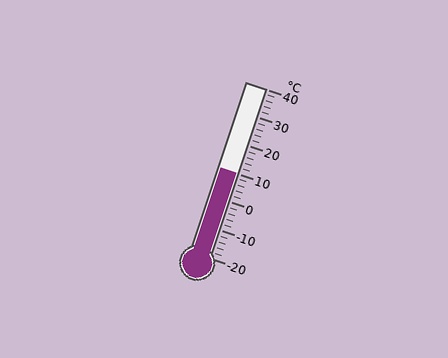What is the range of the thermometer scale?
The thermometer scale ranges from -20°C to 40°C.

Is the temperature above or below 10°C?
The temperature is at 10°C.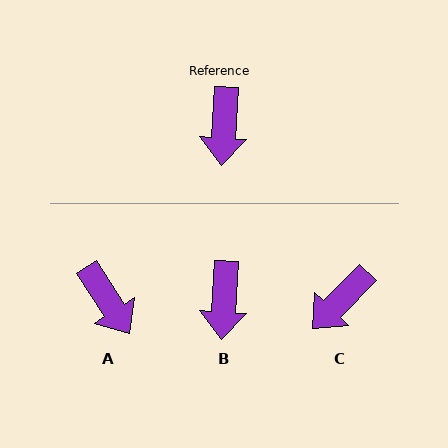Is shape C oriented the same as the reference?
No, it is off by about 41 degrees.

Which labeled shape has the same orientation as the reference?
B.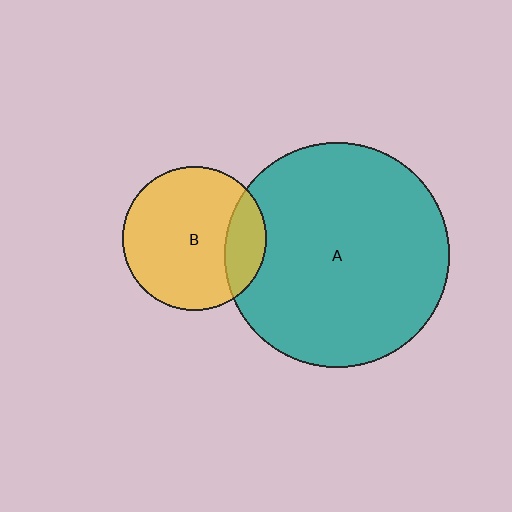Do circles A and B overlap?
Yes.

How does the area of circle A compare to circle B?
Approximately 2.4 times.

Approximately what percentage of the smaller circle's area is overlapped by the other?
Approximately 20%.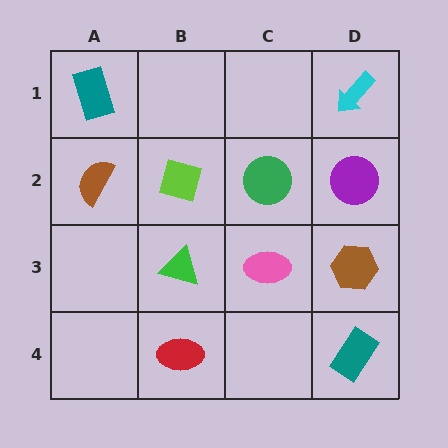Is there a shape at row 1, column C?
No, that cell is empty.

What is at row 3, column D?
A brown hexagon.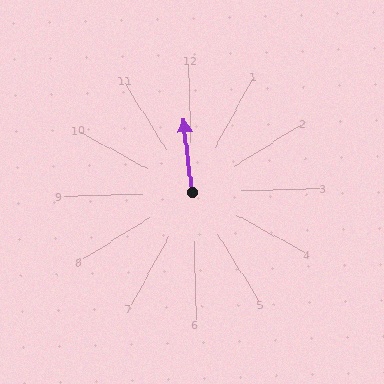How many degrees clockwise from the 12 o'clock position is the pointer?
Approximately 355 degrees.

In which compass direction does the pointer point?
North.